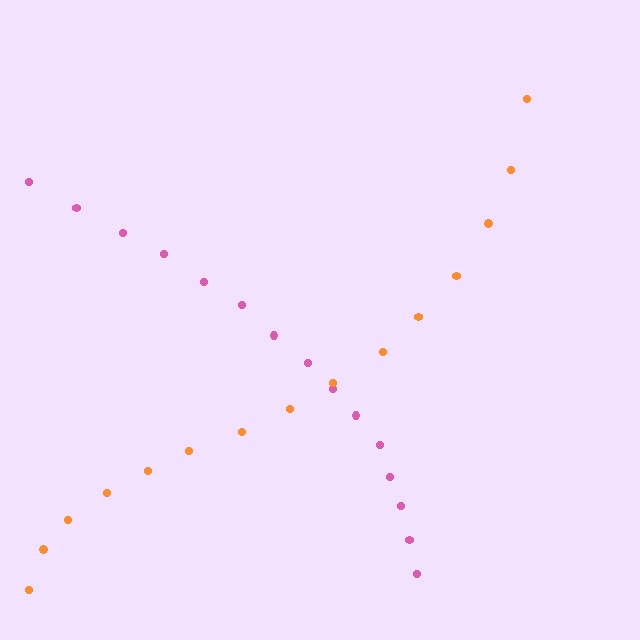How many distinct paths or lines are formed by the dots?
There are 2 distinct paths.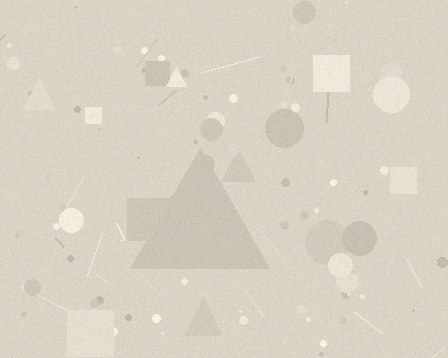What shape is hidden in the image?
A triangle is hidden in the image.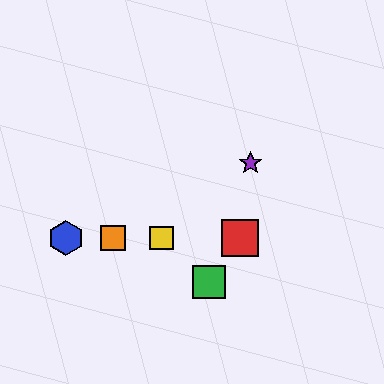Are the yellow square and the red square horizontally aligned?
Yes, both are at y≈238.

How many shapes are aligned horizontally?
4 shapes (the red square, the blue hexagon, the yellow square, the orange square) are aligned horizontally.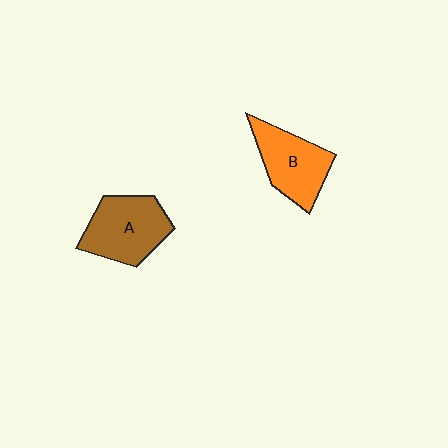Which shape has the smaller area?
Shape B (orange).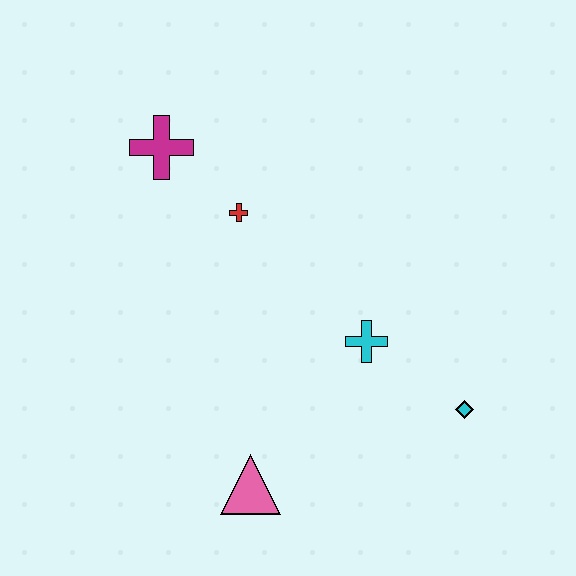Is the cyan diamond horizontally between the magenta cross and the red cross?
No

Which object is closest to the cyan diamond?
The cyan cross is closest to the cyan diamond.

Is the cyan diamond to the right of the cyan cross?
Yes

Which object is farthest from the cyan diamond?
The magenta cross is farthest from the cyan diamond.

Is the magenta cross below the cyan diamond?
No